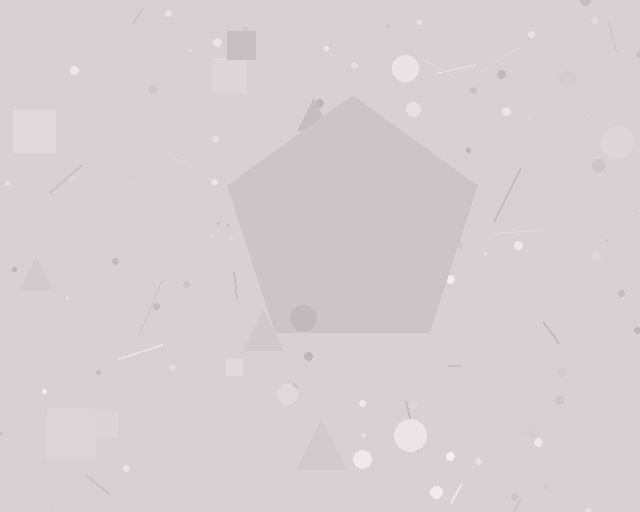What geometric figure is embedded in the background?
A pentagon is embedded in the background.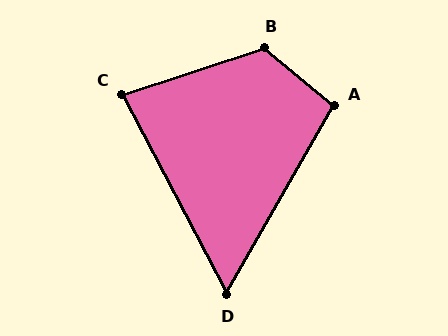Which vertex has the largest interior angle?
B, at approximately 123 degrees.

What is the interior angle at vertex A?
Approximately 100 degrees (obtuse).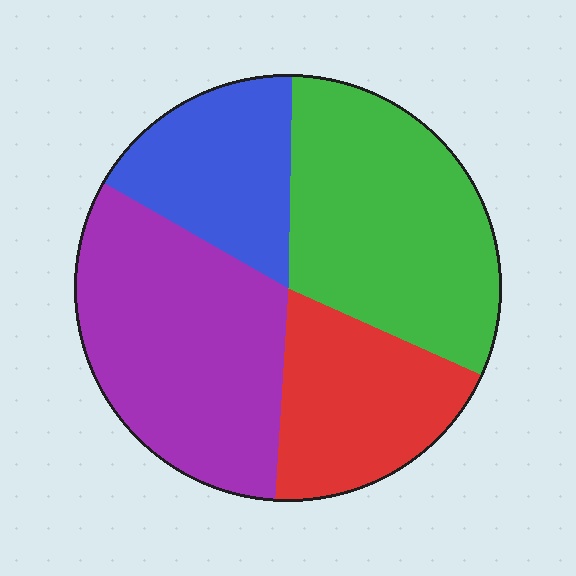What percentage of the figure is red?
Red takes up between a sixth and a third of the figure.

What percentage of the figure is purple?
Purple takes up between a sixth and a third of the figure.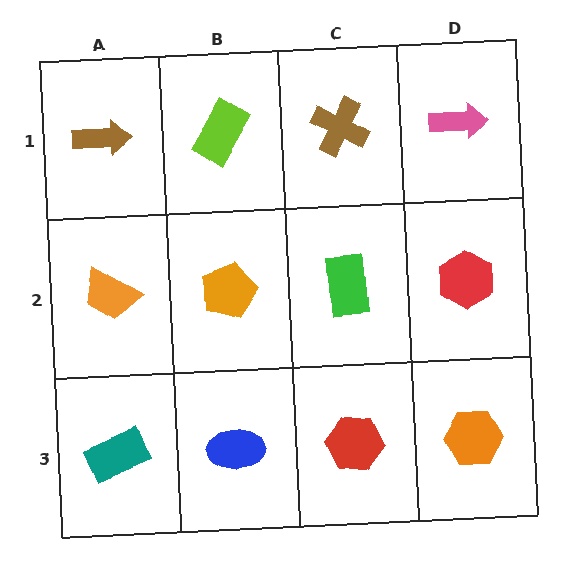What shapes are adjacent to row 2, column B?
A lime rectangle (row 1, column B), a blue ellipse (row 3, column B), an orange trapezoid (row 2, column A), a green rectangle (row 2, column C).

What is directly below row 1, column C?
A green rectangle.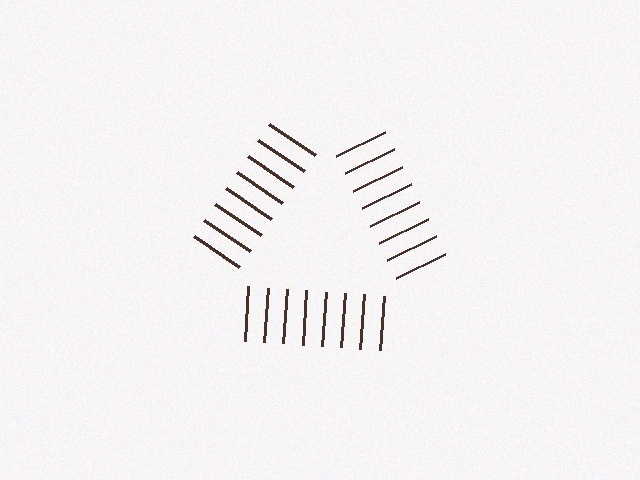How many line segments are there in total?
24 — 8 along each of the 3 edges.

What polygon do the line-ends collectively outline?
An illusory triangle — the line segments terminate on its edges but no continuous stroke is drawn.